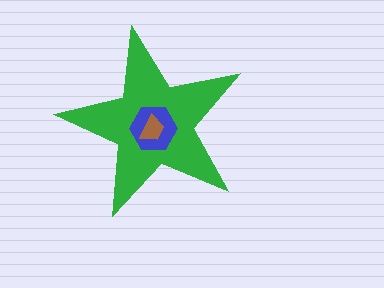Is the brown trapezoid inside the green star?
Yes.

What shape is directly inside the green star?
The blue hexagon.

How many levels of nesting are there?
3.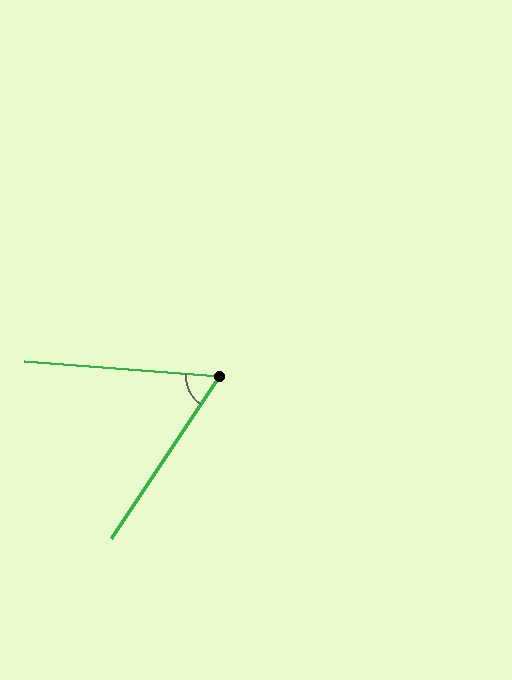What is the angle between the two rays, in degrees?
Approximately 61 degrees.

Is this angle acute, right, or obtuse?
It is acute.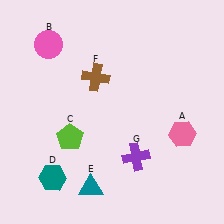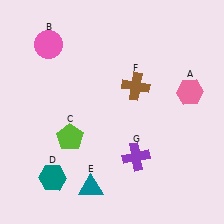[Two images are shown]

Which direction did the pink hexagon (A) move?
The pink hexagon (A) moved up.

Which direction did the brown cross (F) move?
The brown cross (F) moved right.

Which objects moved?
The objects that moved are: the pink hexagon (A), the brown cross (F).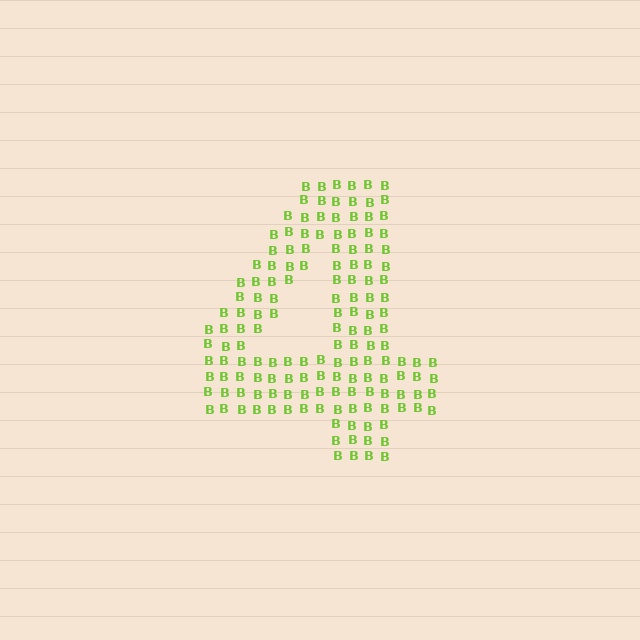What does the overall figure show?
The overall figure shows the digit 4.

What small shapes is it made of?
It is made of small letter B's.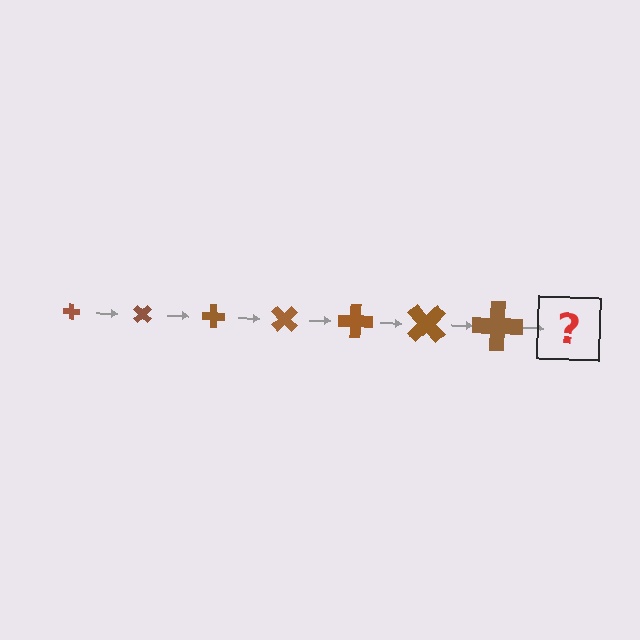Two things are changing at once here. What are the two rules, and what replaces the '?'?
The two rules are that the cross grows larger each step and it rotates 45 degrees each step. The '?' should be a cross, larger than the previous one and rotated 315 degrees from the start.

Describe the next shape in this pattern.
It should be a cross, larger than the previous one and rotated 315 degrees from the start.